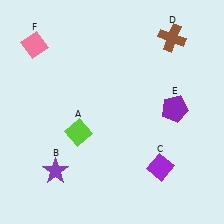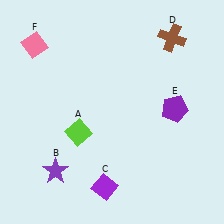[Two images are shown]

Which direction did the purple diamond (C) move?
The purple diamond (C) moved left.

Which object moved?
The purple diamond (C) moved left.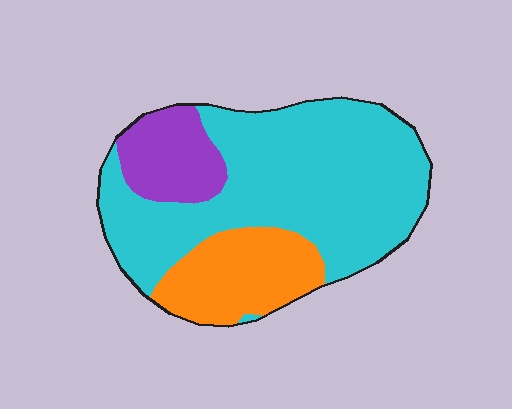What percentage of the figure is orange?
Orange covers roughly 20% of the figure.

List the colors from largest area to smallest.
From largest to smallest: cyan, orange, purple.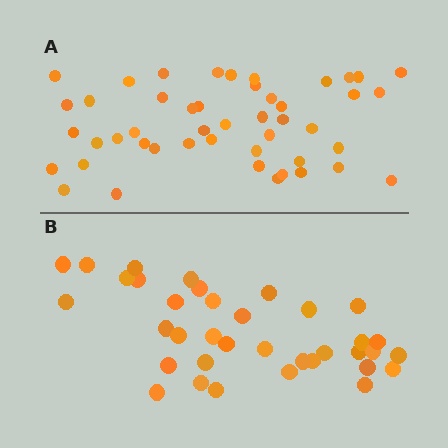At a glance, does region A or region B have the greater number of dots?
Region A (the top region) has more dots.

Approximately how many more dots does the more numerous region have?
Region A has roughly 12 or so more dots than region B.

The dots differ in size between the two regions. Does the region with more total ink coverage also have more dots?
No. Region B has more total ink coverage because its dots are larger, but region A actually contains more individual dots. Total area can be misleading — the number of items is what matters here.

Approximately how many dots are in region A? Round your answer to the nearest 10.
About 50 dots. (The exact count is 47, which rounds to 50.)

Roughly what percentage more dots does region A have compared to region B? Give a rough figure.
About 30% more.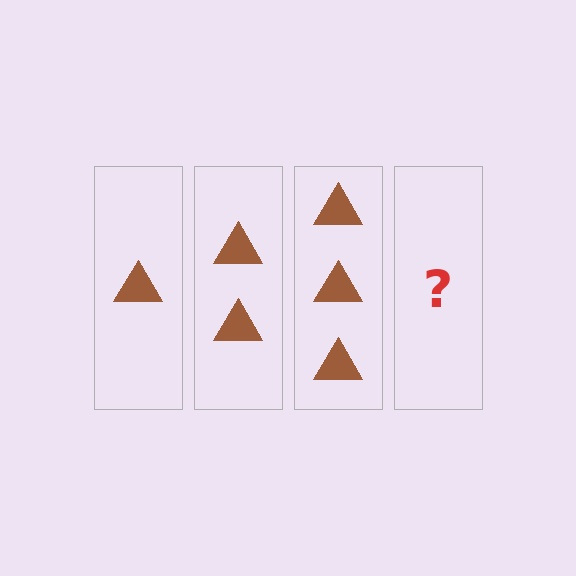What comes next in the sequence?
The next element should be 4 triangles.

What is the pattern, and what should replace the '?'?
The pattern is that each step adds one more triangle. The '?' should be 4 triangles.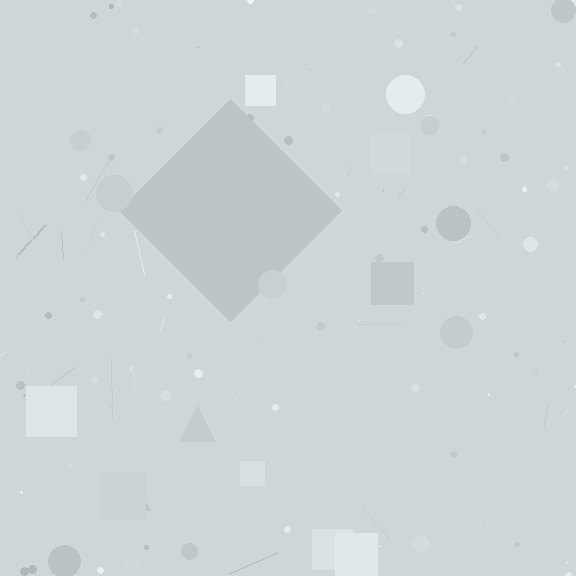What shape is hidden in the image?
A diamond is hidden in the image.